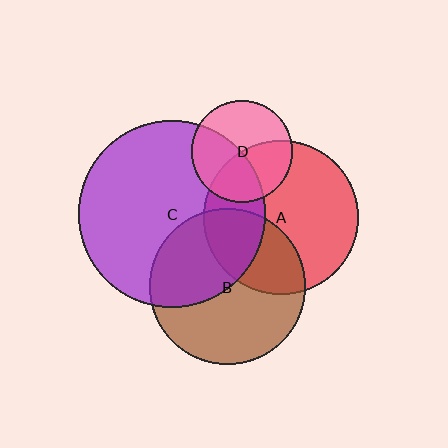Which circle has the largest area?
Circle C (purple).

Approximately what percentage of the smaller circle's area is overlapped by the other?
Approximately 45%.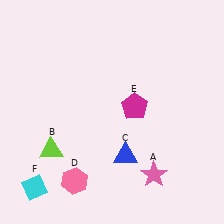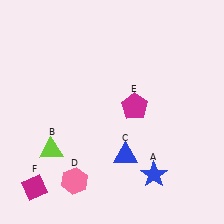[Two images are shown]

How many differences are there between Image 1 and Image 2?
There are 2 differences between the two images.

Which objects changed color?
A changed from pink to blue. F changed from cyan to magenta.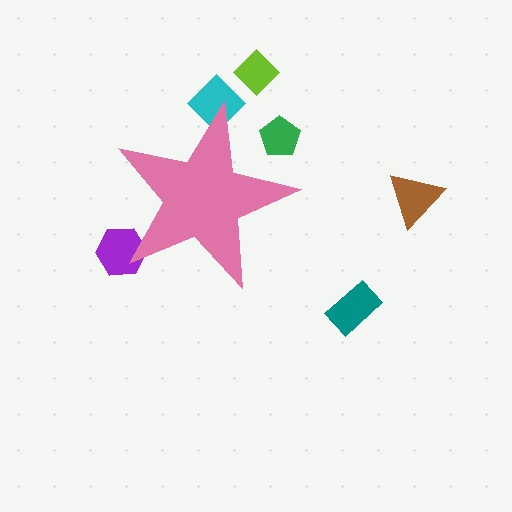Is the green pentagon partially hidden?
Yes, the green pentagon is partially hidden behind the pink star.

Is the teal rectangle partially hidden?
No, the teal rectangle is fully visible.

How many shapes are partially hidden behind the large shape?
3 shapes are partially hidden.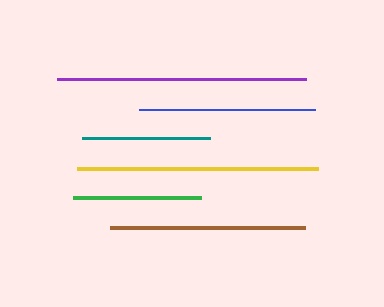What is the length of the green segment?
The green segment is approximately 128 pixels long.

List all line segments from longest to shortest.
From longest to shortest: purple, yellow, brown, blue, teal, green.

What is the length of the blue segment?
The blue segment is approximately 176 pixels long.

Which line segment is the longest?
The purple line is the longest at approximately 250 pixels.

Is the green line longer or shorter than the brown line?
The brown line is longer than the green line.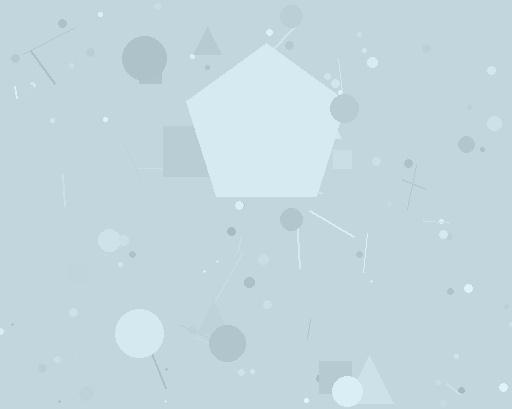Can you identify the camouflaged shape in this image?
The camouflaged shape is a pentagon.